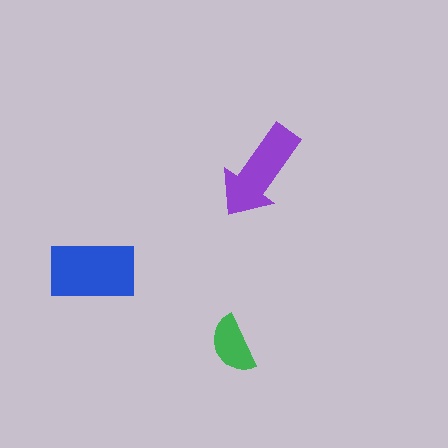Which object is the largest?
The blue rectangle.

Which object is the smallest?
The green semicircle.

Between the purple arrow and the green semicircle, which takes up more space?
The purple arrow.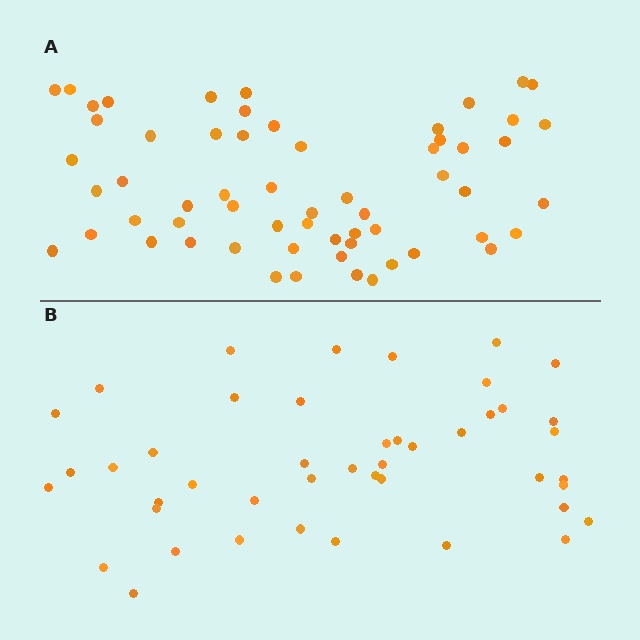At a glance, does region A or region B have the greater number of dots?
Region A (the top region) has more dots.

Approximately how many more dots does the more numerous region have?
Region A has approximately 15 more dots than region B.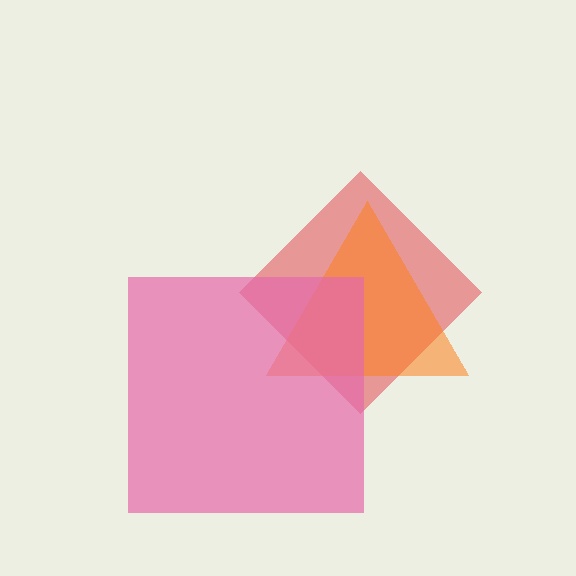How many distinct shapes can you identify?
There are 3 distinct shapes: a red diamond, an orange triangle, a pink square.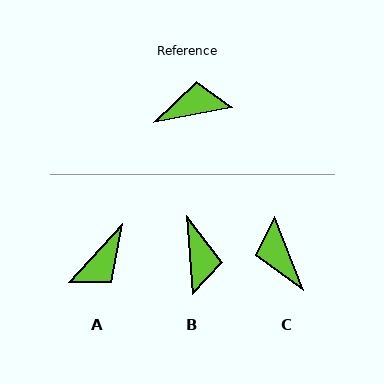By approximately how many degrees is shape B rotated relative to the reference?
Approximately 96 degrees clockwise.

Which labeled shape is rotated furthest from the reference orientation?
A, about 144 degrees away.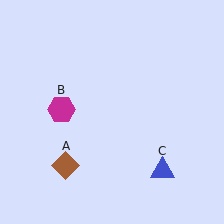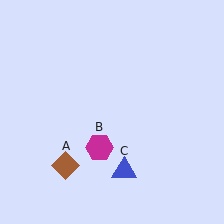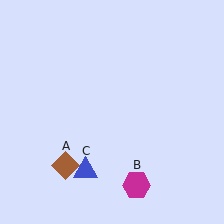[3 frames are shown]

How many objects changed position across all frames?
2 objects changed position: magenta hexagon (object B), blue triangle (object C).